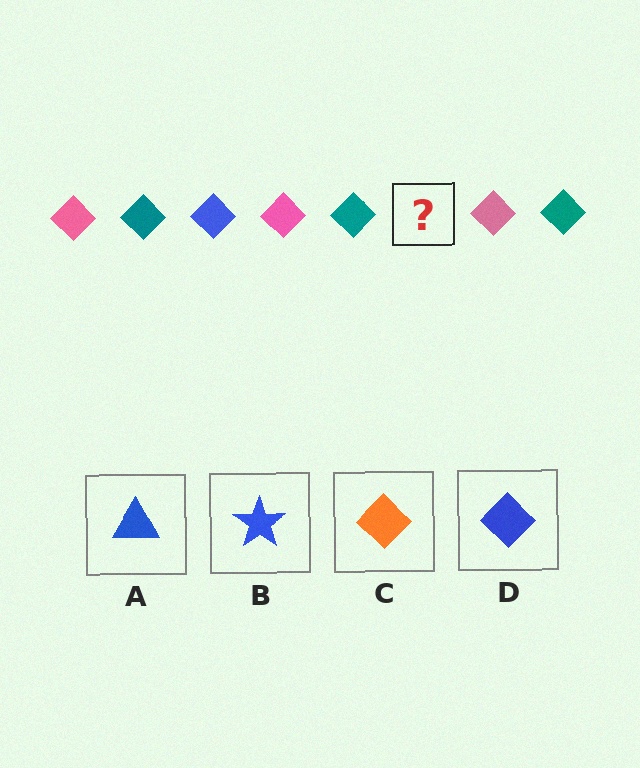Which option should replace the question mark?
Option D.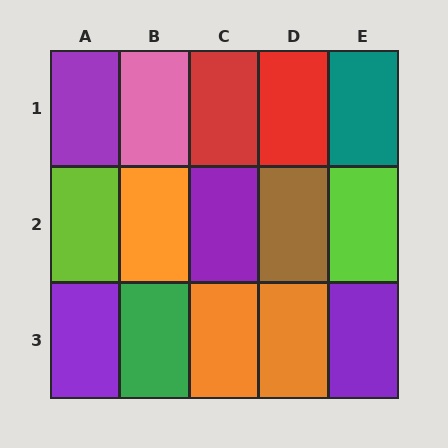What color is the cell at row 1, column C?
Red.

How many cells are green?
1 cell is green.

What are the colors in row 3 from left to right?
Purple, green, orange, orange, purple.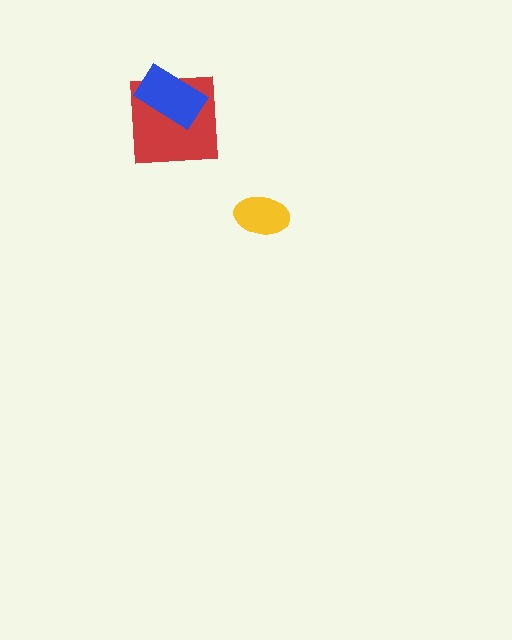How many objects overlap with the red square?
1 object overlaps with the red square.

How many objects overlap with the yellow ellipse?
0 objects overlap with the yellow ellipse.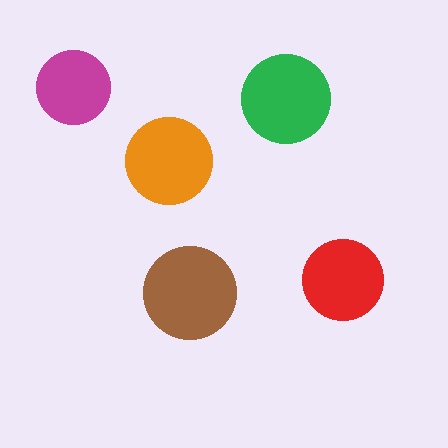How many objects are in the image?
There are 5 objects in the image.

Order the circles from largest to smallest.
the brown one, the green one, the orange one, the red one, the magenta one.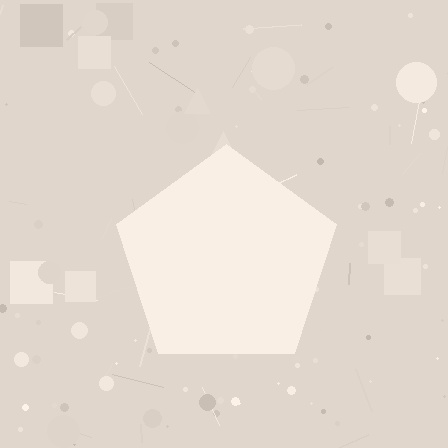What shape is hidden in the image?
A pentagon is hidden in the image.